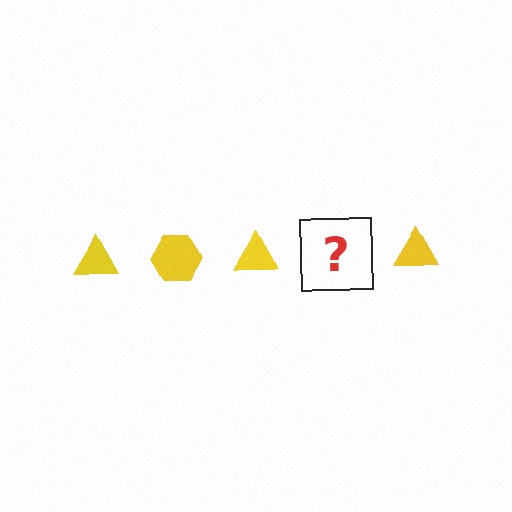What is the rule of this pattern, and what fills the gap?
The rule is that the pattern cycles through triangle, hexagon shapes in yellow. The gap should be filled with a yellow hexagon.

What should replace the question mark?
The question mark should be replaced with a yellow hexagon.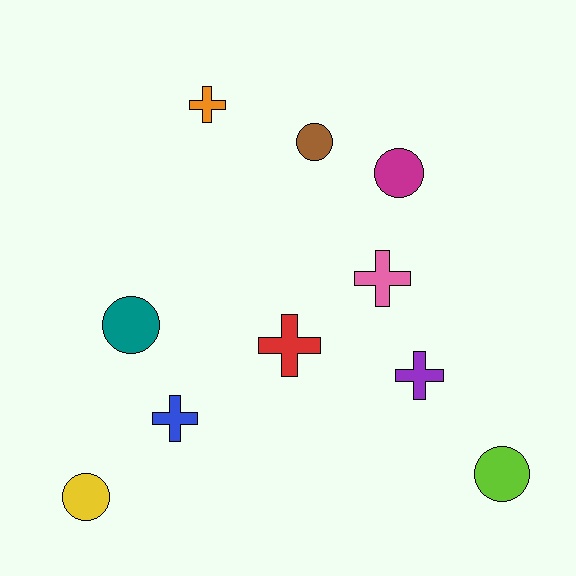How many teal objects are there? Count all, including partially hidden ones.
There is 1 teal object.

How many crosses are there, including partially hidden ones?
There are 5 crosses.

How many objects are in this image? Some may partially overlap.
There are 10 objects.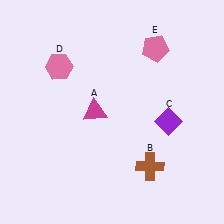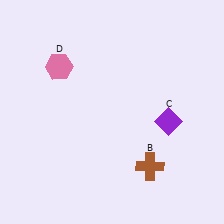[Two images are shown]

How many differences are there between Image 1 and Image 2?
There are 2 differences between the two images.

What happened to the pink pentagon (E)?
The pink pentagon (E) was removed in Image 2. It was in the top-right area of Image 1.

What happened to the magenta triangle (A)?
The magenta triangle (A) was removed in Image 2. It was in the top-left area of Image 1.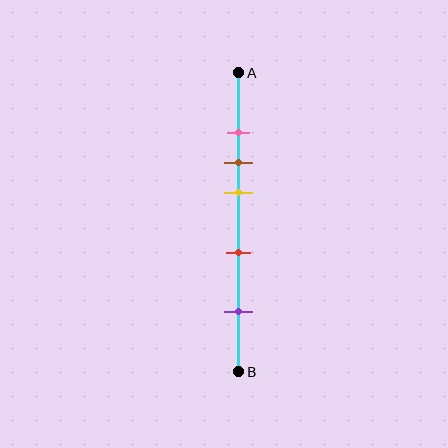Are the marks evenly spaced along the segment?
No, the marks are not evenly spaced.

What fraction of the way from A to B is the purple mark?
The purple mark is approximately 80% (0.8) of the way from A to B.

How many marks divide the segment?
There are 5 marks dividing the segment.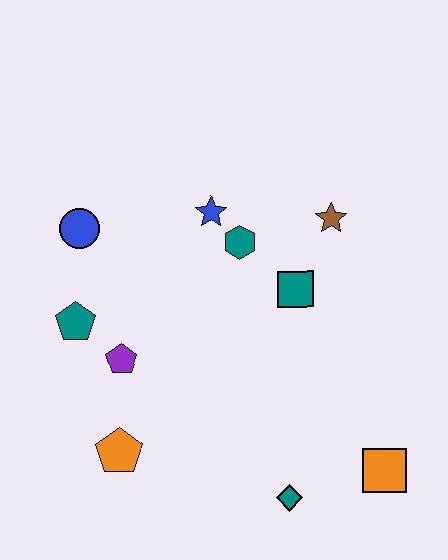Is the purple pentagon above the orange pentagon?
Yes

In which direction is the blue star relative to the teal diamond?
The blue star is above the teal diamond.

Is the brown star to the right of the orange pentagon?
Yes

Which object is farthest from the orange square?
The blue circle is farthest from the orange square.